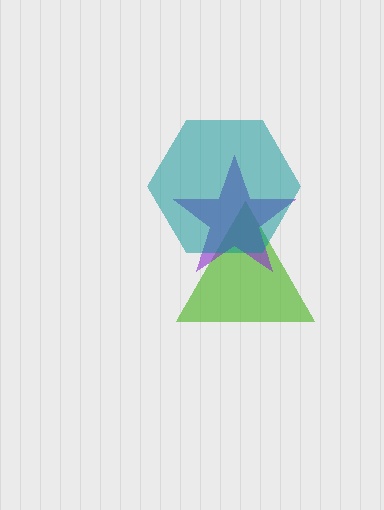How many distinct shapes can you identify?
There are 3 distinct shapes: a lime triangle, a purple star, a teal hexagon.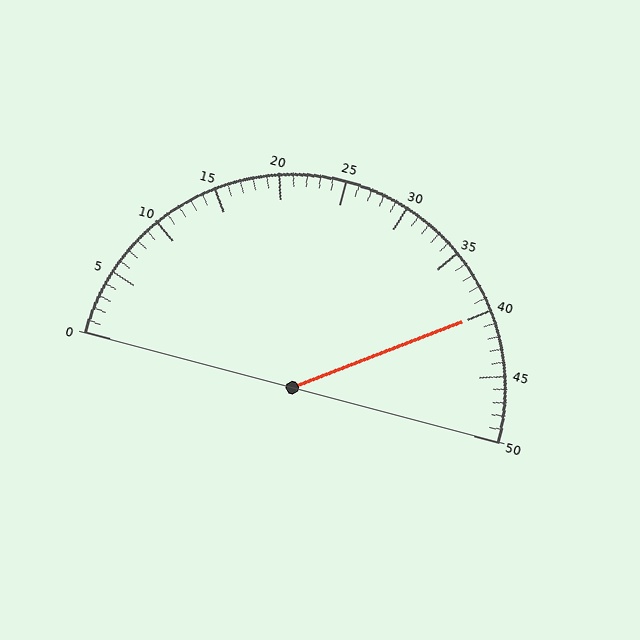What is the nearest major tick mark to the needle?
The nearest major tick mark is 40.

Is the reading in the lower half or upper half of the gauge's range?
The reading is in the upper half of the range (0 to 50).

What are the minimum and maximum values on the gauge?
The gauge ranges from 0 to 50.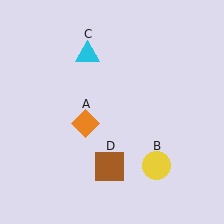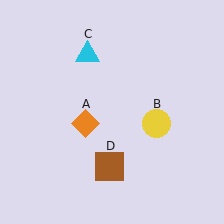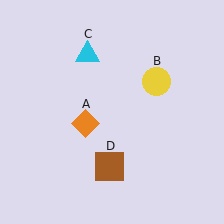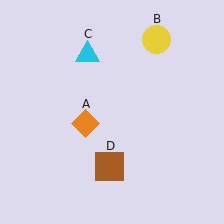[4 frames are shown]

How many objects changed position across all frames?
1 object changed position: yellow circle (object B).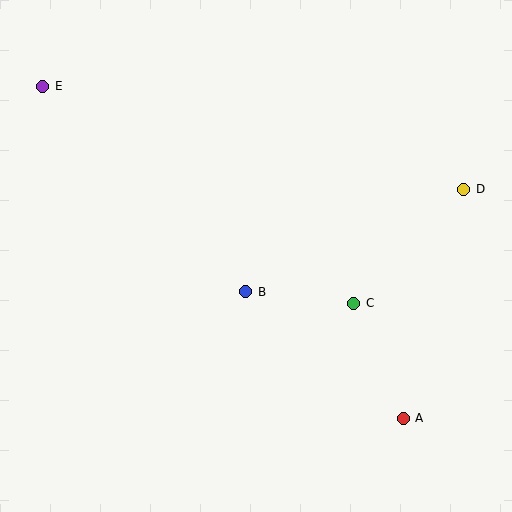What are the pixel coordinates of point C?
Point C is at (354, 303).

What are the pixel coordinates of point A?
Point A is at (403, 418).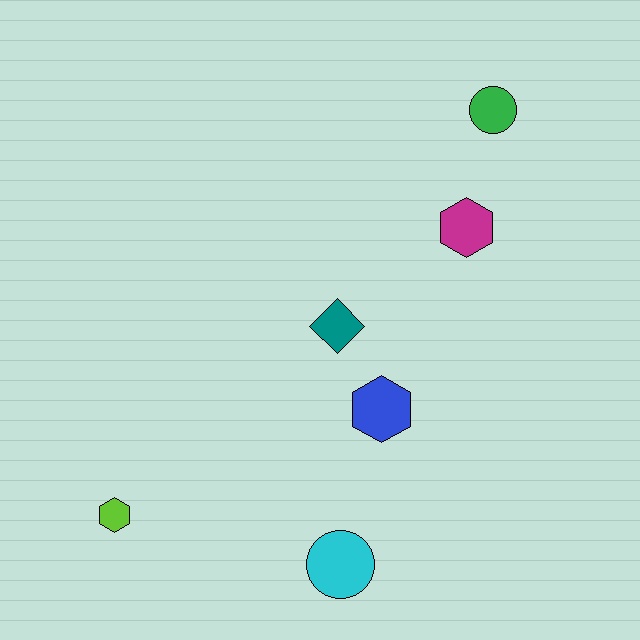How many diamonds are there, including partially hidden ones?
There is 1 diamond.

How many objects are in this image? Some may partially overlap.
There are 6 objects.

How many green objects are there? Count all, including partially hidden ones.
There is 1 green object.